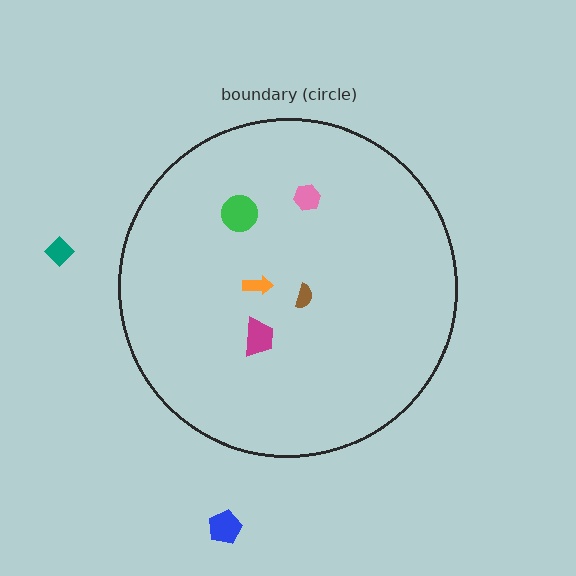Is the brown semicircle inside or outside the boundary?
Inside.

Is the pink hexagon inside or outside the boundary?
Inside.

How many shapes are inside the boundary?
5 inside, 2 outside.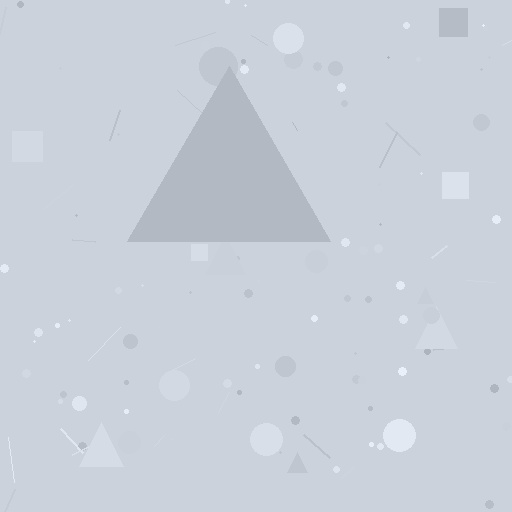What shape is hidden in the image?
A triangle is hidden in the image.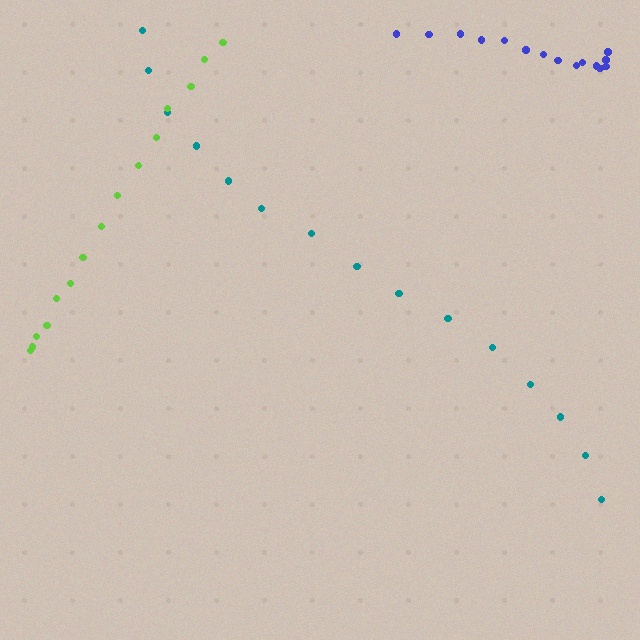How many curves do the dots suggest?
There are 3 distinct paths.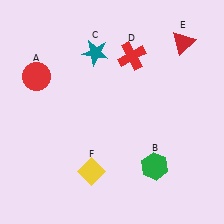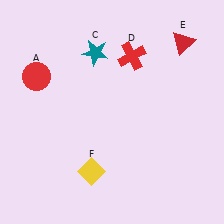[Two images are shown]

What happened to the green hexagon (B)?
The green hexagon (B) was removed in Image 2. It was in the bottom-right area of Image 1.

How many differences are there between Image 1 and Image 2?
There is 1 difference between the two images.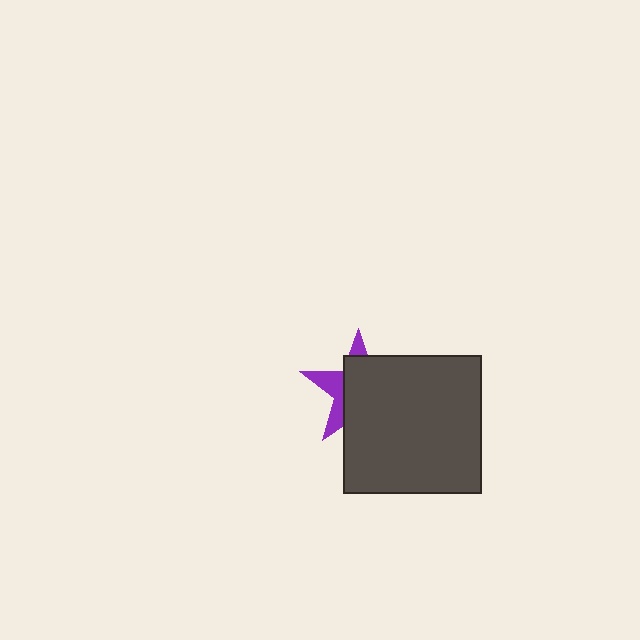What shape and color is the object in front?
The object in front is a dark gray square.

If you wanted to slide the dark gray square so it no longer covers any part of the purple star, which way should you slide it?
Slide it toward the lower-right — that is the most direct way to separate the two shapes.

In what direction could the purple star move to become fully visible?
The purple star could move toward the upper-left. That would shift it out from behind the dark gray square entirely.